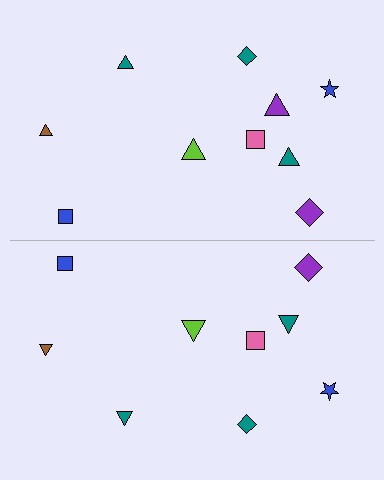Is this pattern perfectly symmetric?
No, the pattern is not perfectly symmetric. A purple triangle is missing from the bottom side.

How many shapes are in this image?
There are 19 shapes in this image.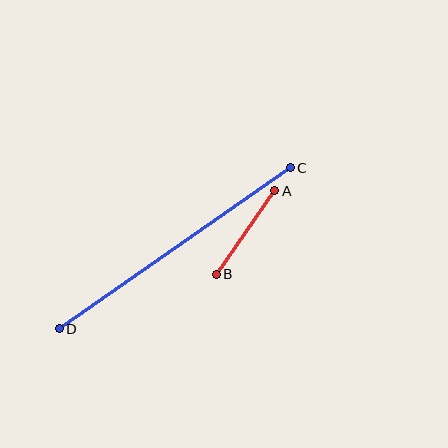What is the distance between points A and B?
The distance is approximately 102 pixels.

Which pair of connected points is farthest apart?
Points C and D are farthest apart.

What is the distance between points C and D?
The distance is approximately 282 pixels.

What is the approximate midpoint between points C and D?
The midpoint is at approximately (175, 248) pixels.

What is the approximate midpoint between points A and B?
The midpoint is at approximately (246, 232) pixels.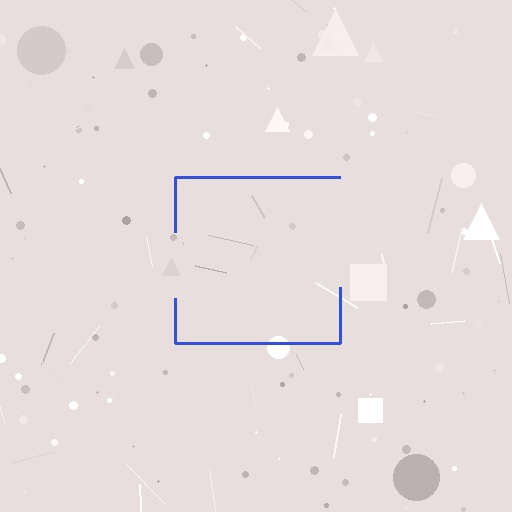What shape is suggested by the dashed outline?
The dashed outline suggests a square.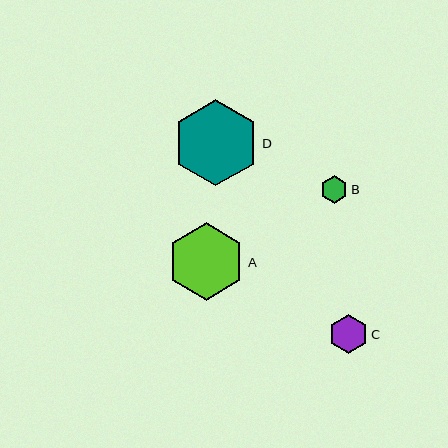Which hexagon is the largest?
Hexagon D is the largest with a size of approximately 86 pixels.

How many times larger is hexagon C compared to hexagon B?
Hexagon C is approximately 1.5 times the size of hexagon B.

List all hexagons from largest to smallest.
From largest to smallest: D, A, C, B.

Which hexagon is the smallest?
Hexagon B is the smallest with a size of approximately 27 pixels.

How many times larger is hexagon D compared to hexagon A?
Hexagon D is approximately 1.1 times the size of hexagon A.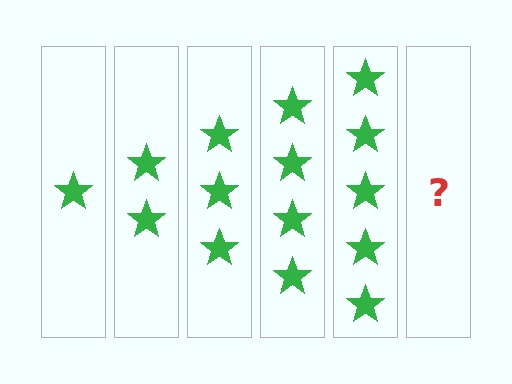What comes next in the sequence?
The next element should be 6 stars.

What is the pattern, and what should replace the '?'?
The pattern is that each step adds one more star. The '?' should be 6 stars.